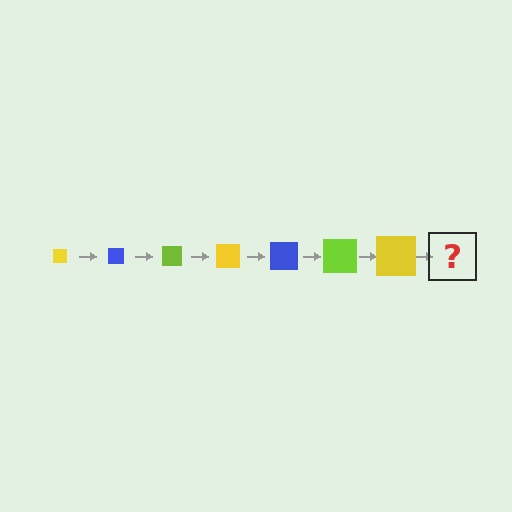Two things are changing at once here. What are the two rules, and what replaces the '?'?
The two rules are that the square grows larger each step and the color cycles through yellow, blue, and lime. The '?' should be a blue square, larger than the previous one.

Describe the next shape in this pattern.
It should be a blue square, larger than the previous one.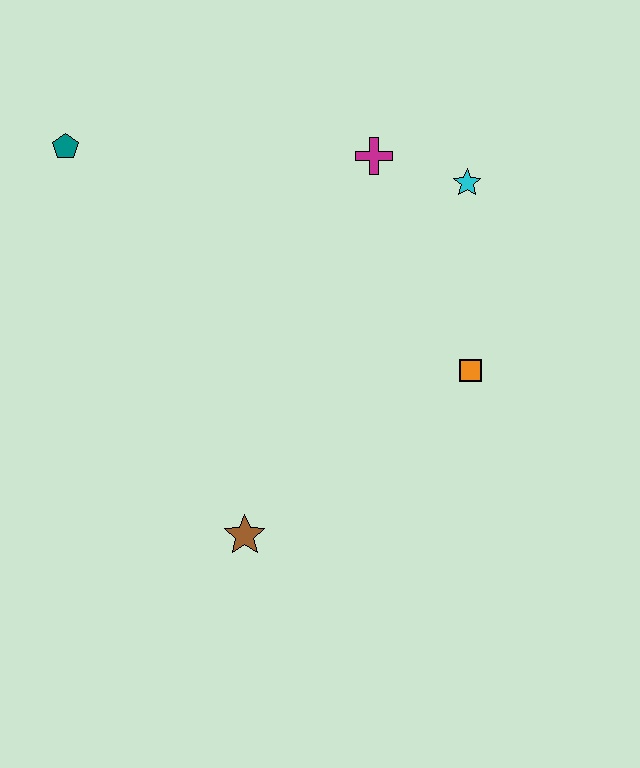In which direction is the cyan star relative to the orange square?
The cyan star is above the orange square.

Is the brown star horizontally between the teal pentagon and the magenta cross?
Yes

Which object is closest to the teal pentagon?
The magenta cross is closest to the teal pentagon.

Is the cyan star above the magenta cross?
No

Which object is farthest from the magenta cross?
The brown star is farthest from the magenta cross.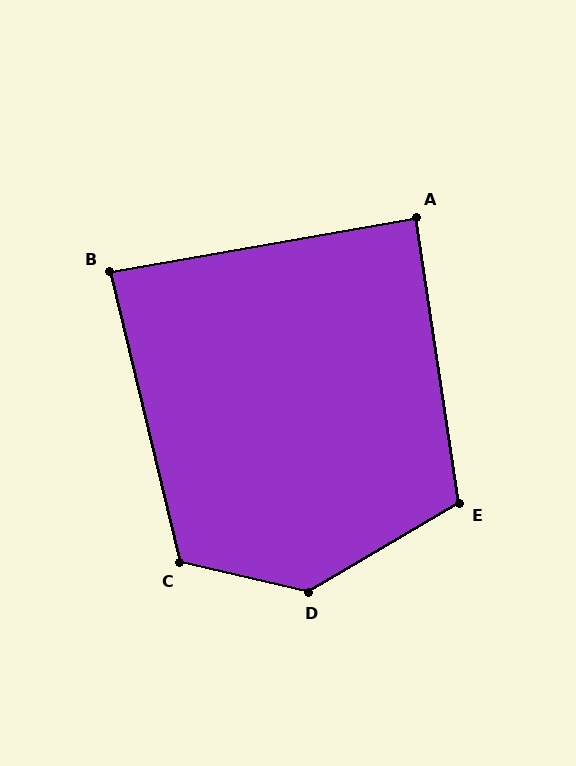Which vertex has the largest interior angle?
D, at approximately 137 degrees.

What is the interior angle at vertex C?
Approximately 116 degrees (obtuse).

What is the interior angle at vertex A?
Approximately 88 degrees (approximately right).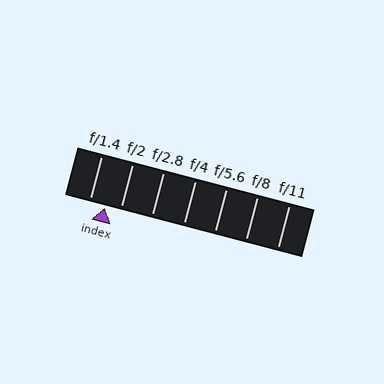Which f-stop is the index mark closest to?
The index mark is closest to f/2.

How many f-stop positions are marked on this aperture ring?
There are 7 f-stop positions marked.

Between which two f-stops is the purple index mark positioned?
The index mark is between f/1.4 and f/2.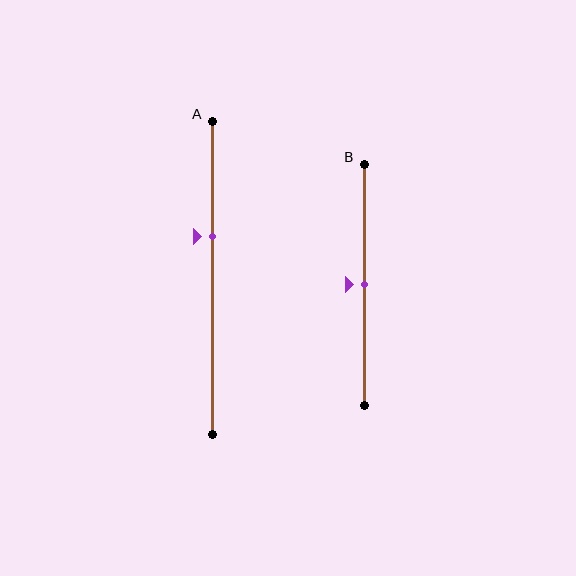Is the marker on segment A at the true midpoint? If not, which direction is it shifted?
No, the marker on segment A is shifted upward by about 13% of the segment length.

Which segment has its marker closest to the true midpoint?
Segment B has its marker closest to the true midpoint.